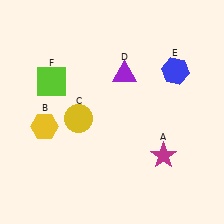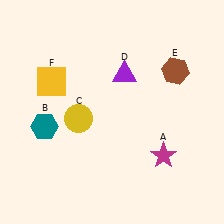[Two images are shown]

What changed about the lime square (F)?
In Image 1, F is lime. In Image 2, it changed to yellow.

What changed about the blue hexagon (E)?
In Image 1, E is blue. In Image 2, it changed to brown.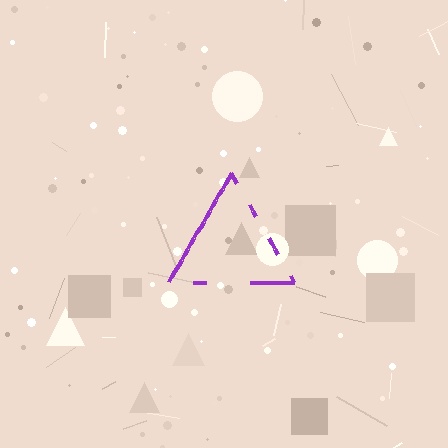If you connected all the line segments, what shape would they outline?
They would outline a triangle.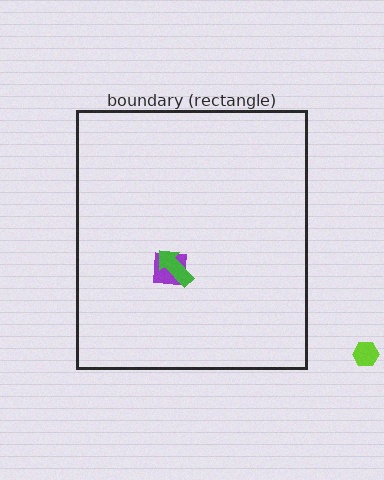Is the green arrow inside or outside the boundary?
Inside.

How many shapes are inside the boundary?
2 inside, 1 outside.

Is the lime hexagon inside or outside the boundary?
Outside.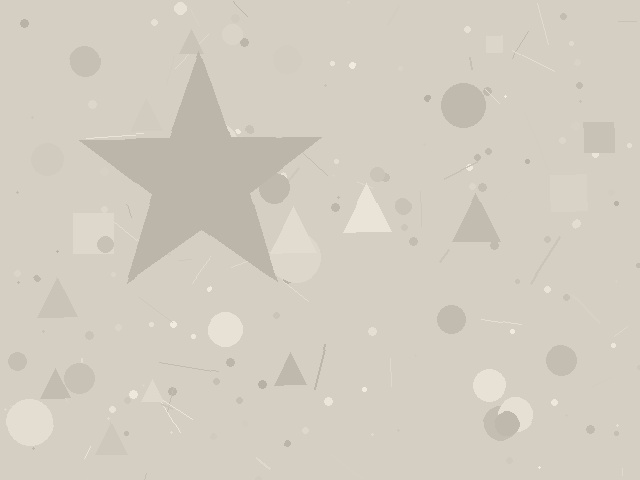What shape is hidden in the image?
A star is hidden in the image.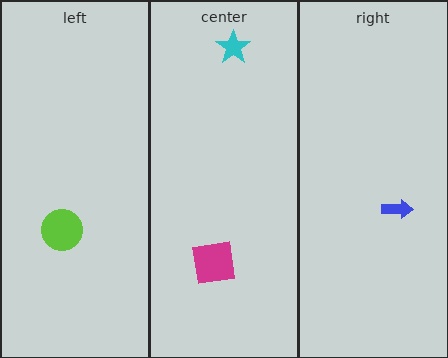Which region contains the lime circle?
The left region.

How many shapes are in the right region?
1.